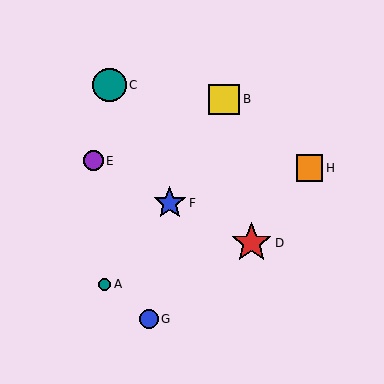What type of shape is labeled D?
Shape D is a red star.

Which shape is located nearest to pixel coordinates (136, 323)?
The blue circle (labeled G) at (149, 319) is nearest to that location.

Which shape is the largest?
The red star (labeled D) is the largest.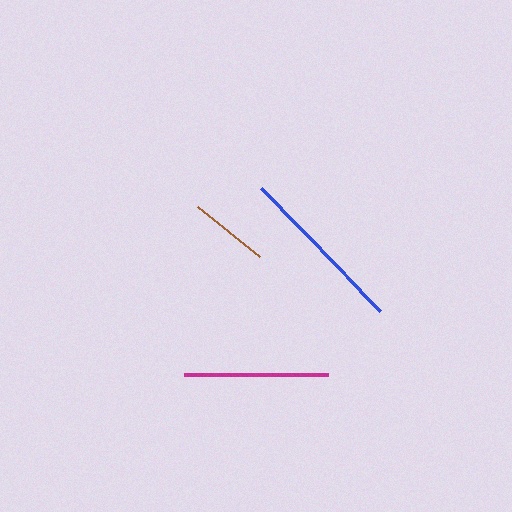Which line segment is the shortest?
The brown line is the shortest at approximately 80 pixels.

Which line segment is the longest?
The blue line is the longest at approximately 170 pixels.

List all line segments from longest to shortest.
From longest to shortest: blue, magenta, brown.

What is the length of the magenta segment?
The magenta segment is approximately 144 pixels long.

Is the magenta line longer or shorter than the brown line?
The magenta line is longer than the brown line.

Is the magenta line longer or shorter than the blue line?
The blue line is longer than the magenta line.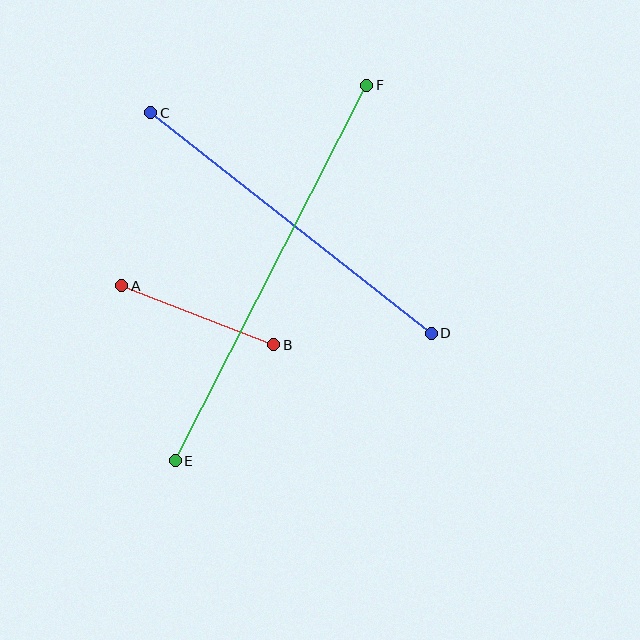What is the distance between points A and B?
The distance is approximately 163 pixels.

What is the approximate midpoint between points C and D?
The midpoint is at approximately (291, 223) pixels.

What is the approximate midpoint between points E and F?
The midpoint is at approximately (271, 273) pixels.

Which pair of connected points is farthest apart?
Points E and F are farthest apart.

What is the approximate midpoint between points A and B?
The midpoint is at approximately (198, 315) pixels.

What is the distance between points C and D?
The distance is approximately 357 pixels.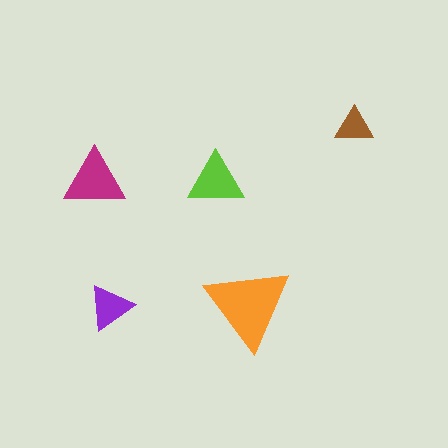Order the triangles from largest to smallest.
the orange one, the magenta one, the lime one, the purple one, the brown one.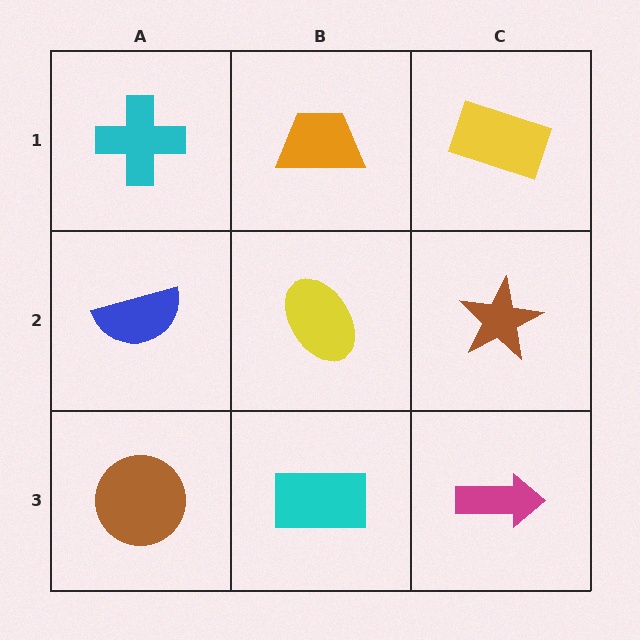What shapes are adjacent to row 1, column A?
A blue semicircle (row 2, column A), an orange trapezoid (row 1, column B).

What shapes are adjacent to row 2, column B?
An orange trapezoid (row 1, column B), a cyan rectangle (row 3, column B), a blue semicircle (row 2, column A), a brown star (row 2, column C).